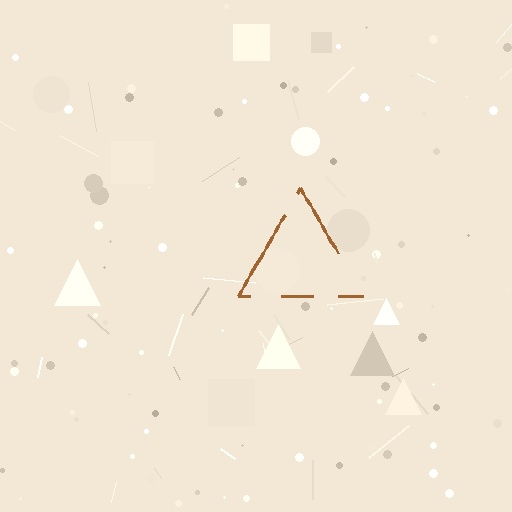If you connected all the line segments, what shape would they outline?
They would outline a triangle.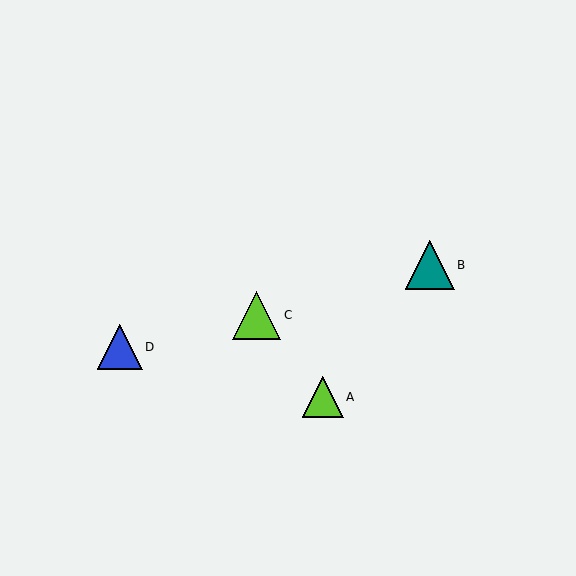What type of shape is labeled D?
Shape D is a blue triangle.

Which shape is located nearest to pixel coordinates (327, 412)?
The lime triangle (labeled A) at (323, 397) is nearest to that location.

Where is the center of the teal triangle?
The center of the teal triangle is at (430, 265).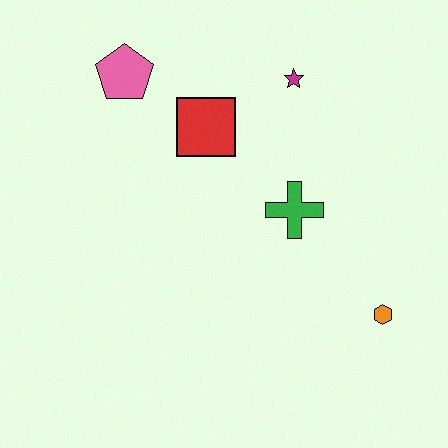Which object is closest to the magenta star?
The red square is closest to the magenta star.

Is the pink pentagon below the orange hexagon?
No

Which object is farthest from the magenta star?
The orange hexagon is farthest from the magenta star.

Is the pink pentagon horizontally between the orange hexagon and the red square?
No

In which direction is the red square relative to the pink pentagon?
The red square is to the right of the pink pentagon.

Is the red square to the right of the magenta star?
No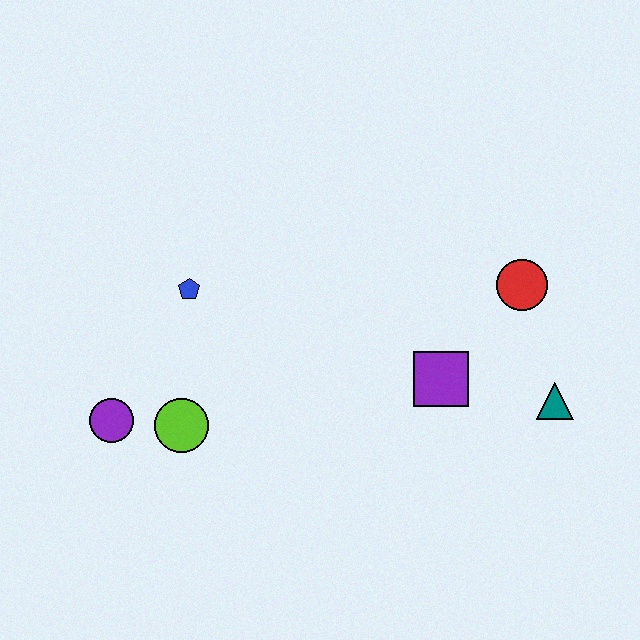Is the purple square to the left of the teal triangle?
Yes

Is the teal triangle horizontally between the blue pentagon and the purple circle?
No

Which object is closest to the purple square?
The teal triangle is closest to the purple square.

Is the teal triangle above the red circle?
No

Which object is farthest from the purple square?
The purple circle is farthest from the purple square.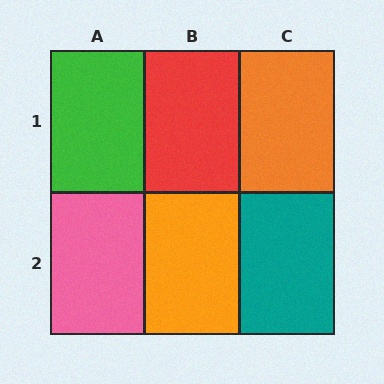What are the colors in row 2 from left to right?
Pink, orange, teal.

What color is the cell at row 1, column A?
Green.